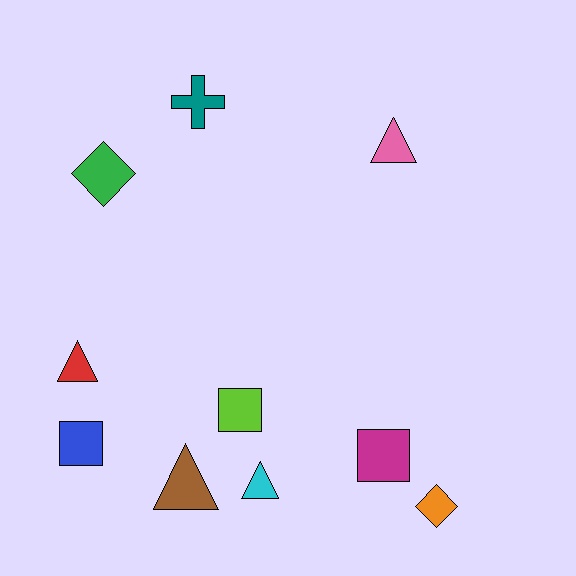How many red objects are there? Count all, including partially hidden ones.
There is 1 red object.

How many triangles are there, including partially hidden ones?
There are 4 triangles.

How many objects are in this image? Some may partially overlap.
There are 10 objects.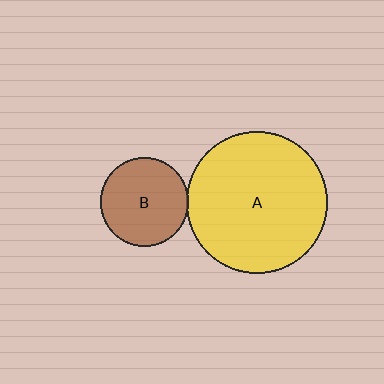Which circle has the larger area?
Circle A (yellow).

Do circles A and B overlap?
Yes.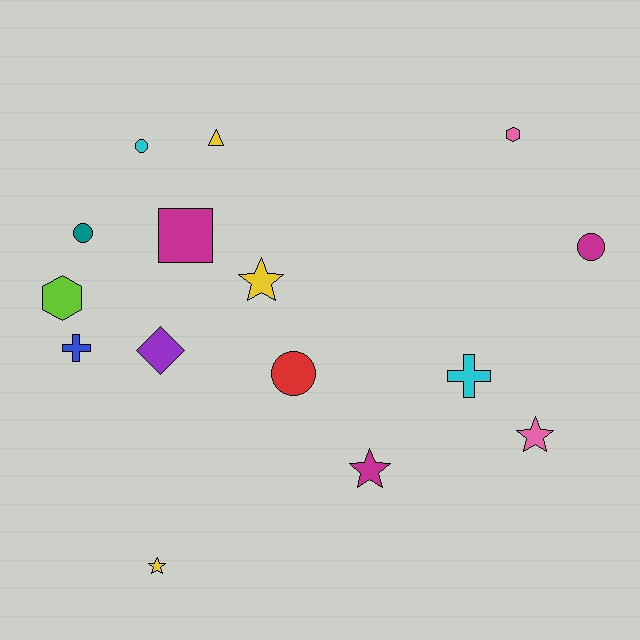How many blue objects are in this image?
There is 1 blue object.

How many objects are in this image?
There are 15 objects.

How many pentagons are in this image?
There are no pentagons.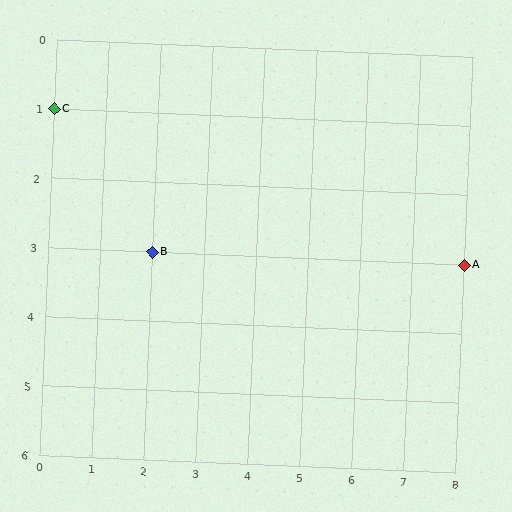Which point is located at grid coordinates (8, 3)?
Point A is at (8, 3).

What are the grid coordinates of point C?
Point C is at grid coordinates (0, 1).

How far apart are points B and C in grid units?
Points B and C are 2 columns and 2 rows apart (about 2.8 grid units diagonally).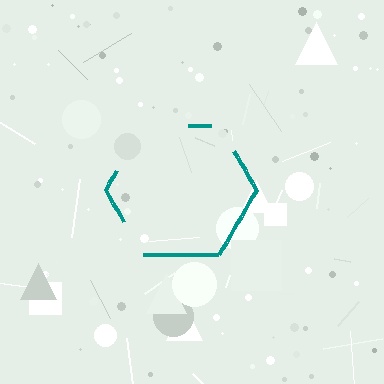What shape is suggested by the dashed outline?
The dashed outline suggests a hexagon.